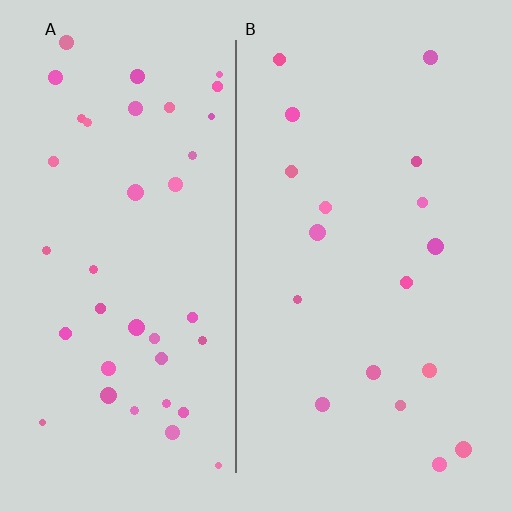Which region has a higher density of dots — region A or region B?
A (the left).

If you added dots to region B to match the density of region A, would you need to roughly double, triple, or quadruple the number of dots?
Approximately double.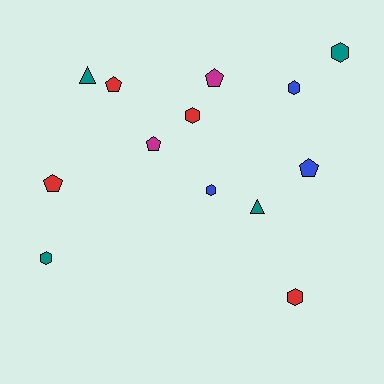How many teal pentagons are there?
There are no teal pentagons.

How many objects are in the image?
There are 13 objects.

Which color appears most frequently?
Red, with 4 objects.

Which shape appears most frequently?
Hexagon, with 6 objects.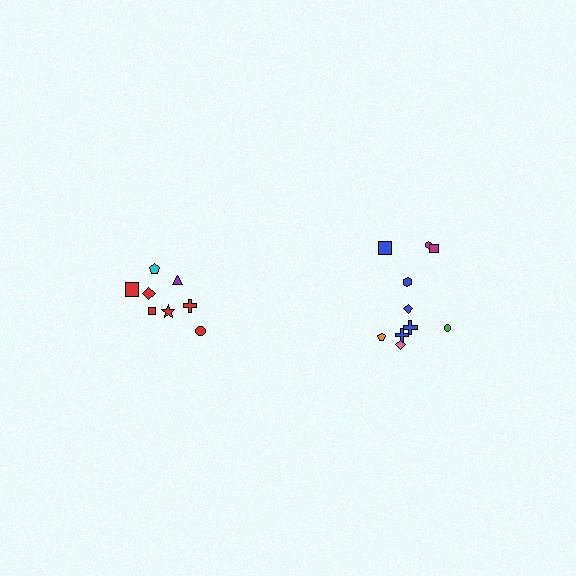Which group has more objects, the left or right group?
The right group.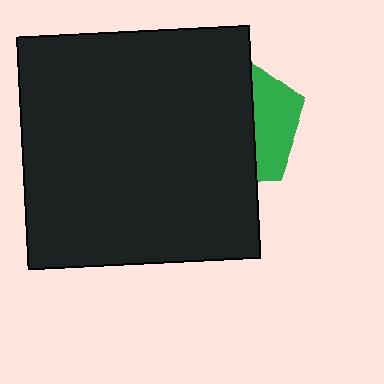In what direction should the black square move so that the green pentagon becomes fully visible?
The black square should move left. That is the shortest direction to clear the overlap and leave the green pentagon fully visible.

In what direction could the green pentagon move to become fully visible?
The green pentagon could move right. That would shift it out from behind the black square entirely.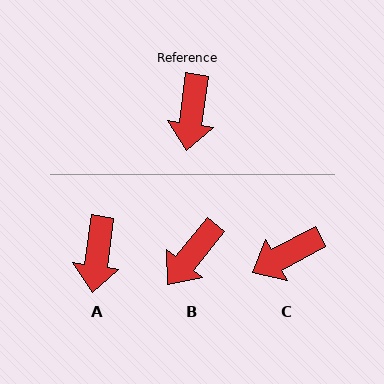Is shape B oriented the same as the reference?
No, it is off by about 31 degrees.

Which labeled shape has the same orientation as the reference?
A.